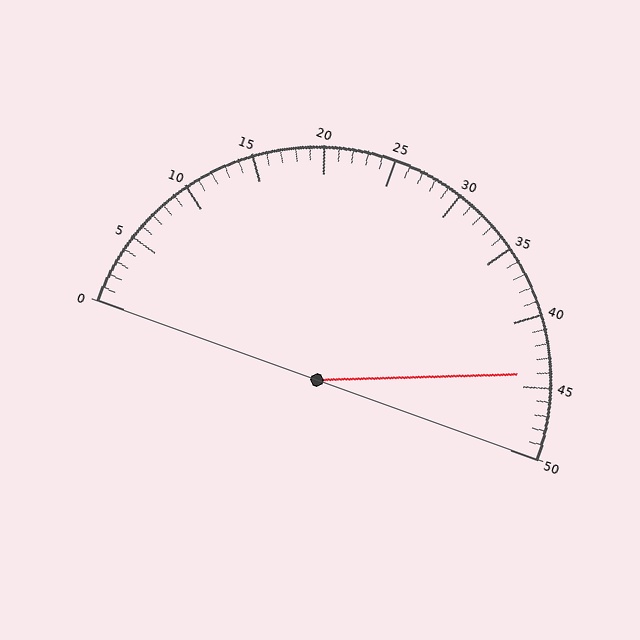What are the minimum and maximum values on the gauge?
The gauge ranges from 0 to 50.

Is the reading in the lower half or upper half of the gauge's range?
The reading is in the upper half of the range (0 to 50).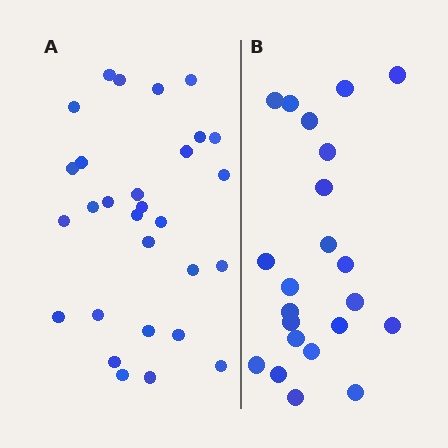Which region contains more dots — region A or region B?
Region A (the left region) has more dots.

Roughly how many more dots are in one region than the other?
Region A has roughly 8 or so more dots than region B.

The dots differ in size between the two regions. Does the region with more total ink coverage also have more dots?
No. Region B has more total ink coverage because its dots are larger, but region A actually contains more individual dots. Total area can be misleading — the number of items is what matters here.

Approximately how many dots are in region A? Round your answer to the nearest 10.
About 30 dots. (The exact count is 29, which rounds to 30.)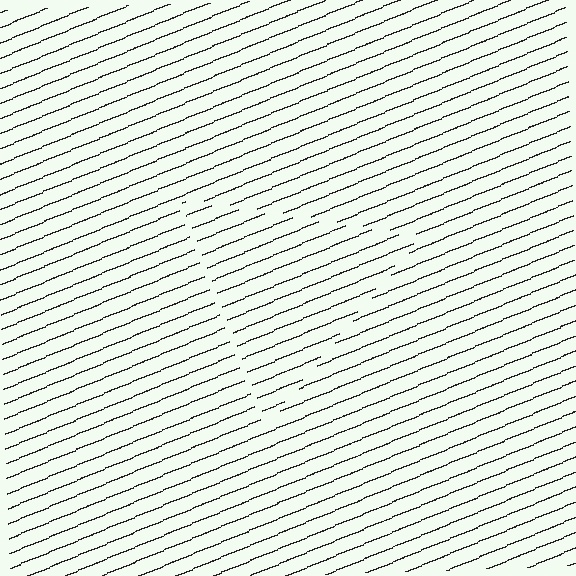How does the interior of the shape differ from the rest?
The interior of the shape contains the same grating, shifted by half a period — the contour is defined by the phase discontinuity where line-ends from the inner and outer gratings abut.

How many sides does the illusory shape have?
3 sides — the line-ends trace a triangle.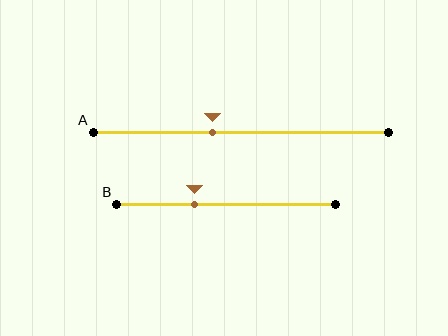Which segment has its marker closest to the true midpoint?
Segment A has its marker closest to the true midpoint.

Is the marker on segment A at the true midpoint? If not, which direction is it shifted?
No, the marker on segment A is shifted to the left by about 10% of the segment length.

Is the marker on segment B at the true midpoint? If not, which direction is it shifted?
No, the marker on segment B is shifted to the left by about 14% of the segment length.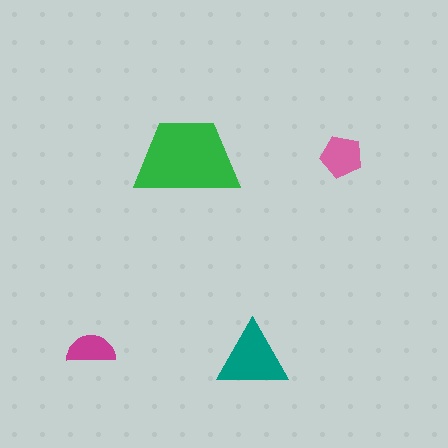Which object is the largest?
The green trapezoid.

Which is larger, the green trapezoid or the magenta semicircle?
The green trapezoid.